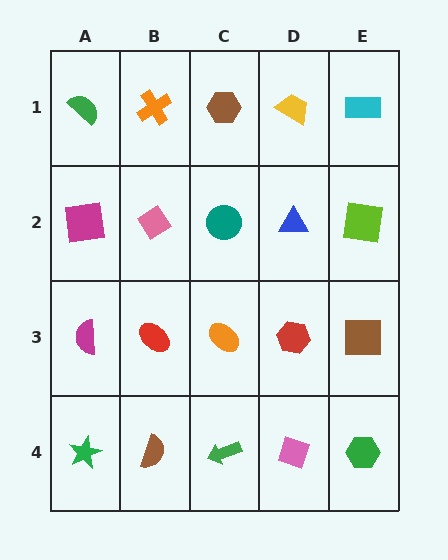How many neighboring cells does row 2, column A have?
3.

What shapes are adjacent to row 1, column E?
A lime square (row 2, column E), a yellow trapezoid (row 1, column D).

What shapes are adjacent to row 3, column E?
A lime square (row 2, column E), a green hexagon (row 4, column E), a red hexagon (row 3, column D).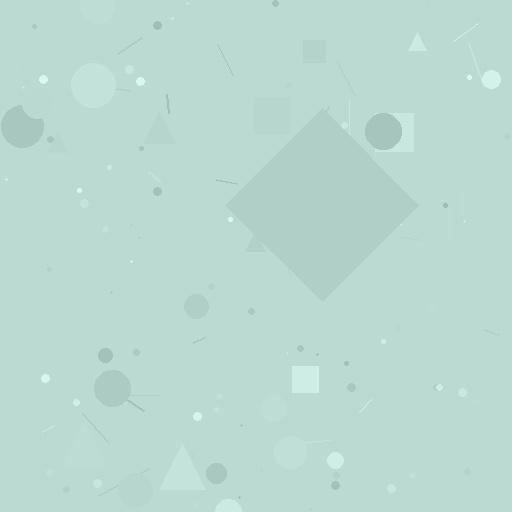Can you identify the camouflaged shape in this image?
The camouflaged shape is a diamond.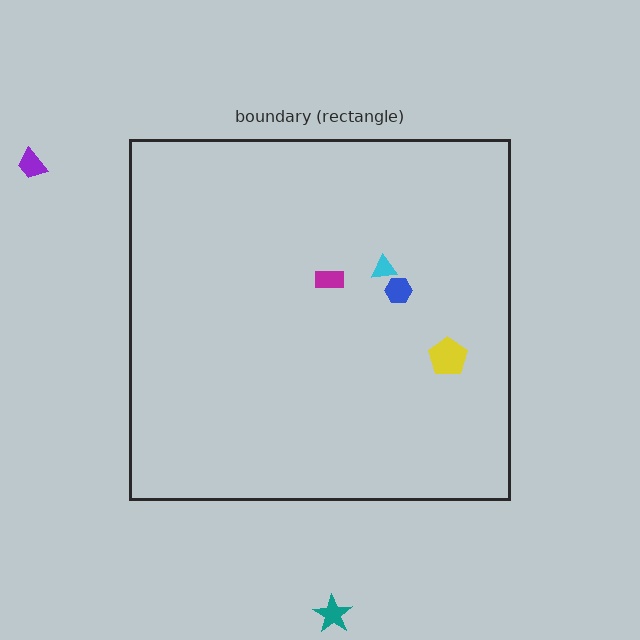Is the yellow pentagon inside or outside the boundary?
Inside.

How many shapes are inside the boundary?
4 inside, 2 outside.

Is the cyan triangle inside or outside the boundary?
Inside.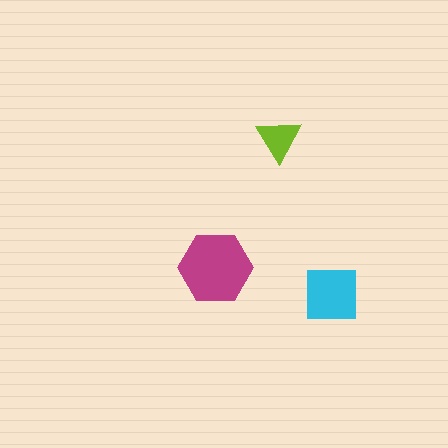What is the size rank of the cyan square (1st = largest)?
2nd.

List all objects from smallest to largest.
The lime triangle, the cyan square, the magenta hexagon.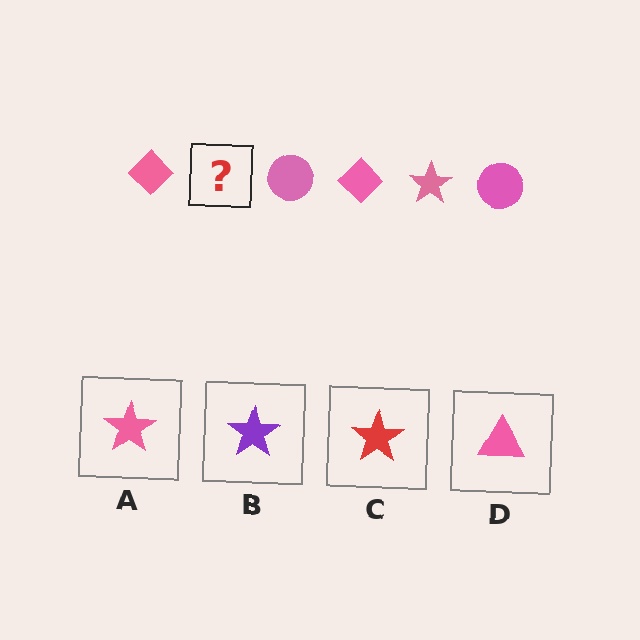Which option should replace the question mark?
Option A.